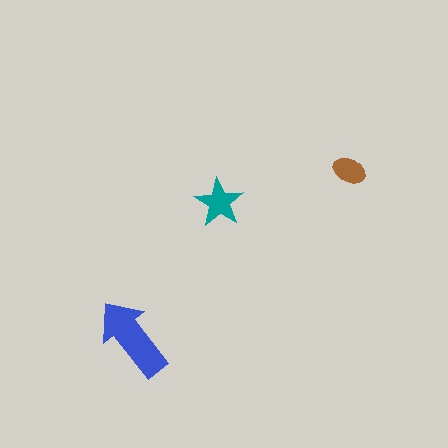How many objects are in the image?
There are 3 objects in the image.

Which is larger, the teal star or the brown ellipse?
The teal star.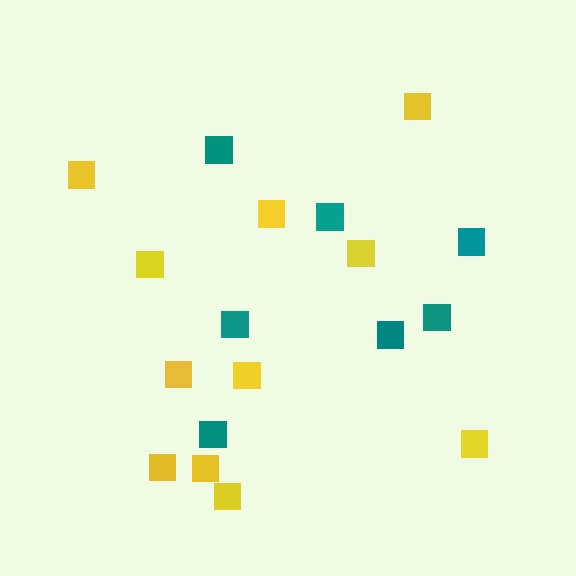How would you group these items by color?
There are 2 groups: one group of teal squares (7) and one group of yellow squares (11).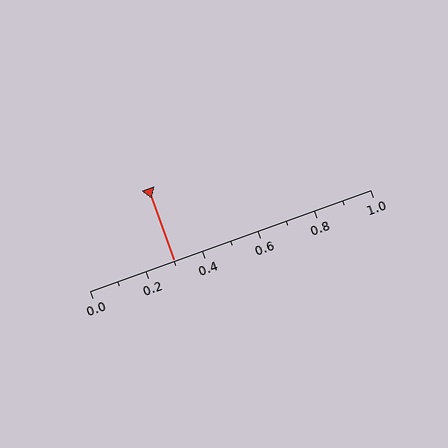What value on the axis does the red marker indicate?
The marker indicates approximately 0.3.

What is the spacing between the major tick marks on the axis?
The major ticks are spaced 0.2 apart.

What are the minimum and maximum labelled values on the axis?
The axis runs from 0.0 to 1.0.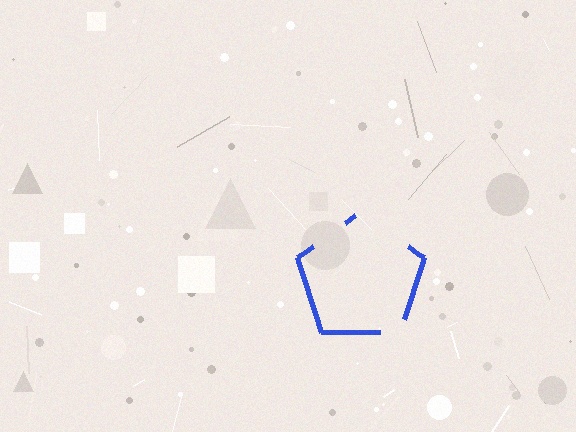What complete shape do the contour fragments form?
The contour fragments form a pentagon.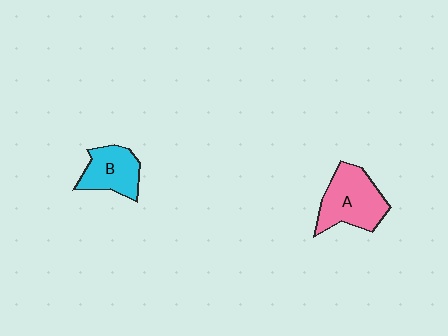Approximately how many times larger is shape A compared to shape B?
Approximately 1.4 times.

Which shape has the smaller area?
Shape B (cyan).